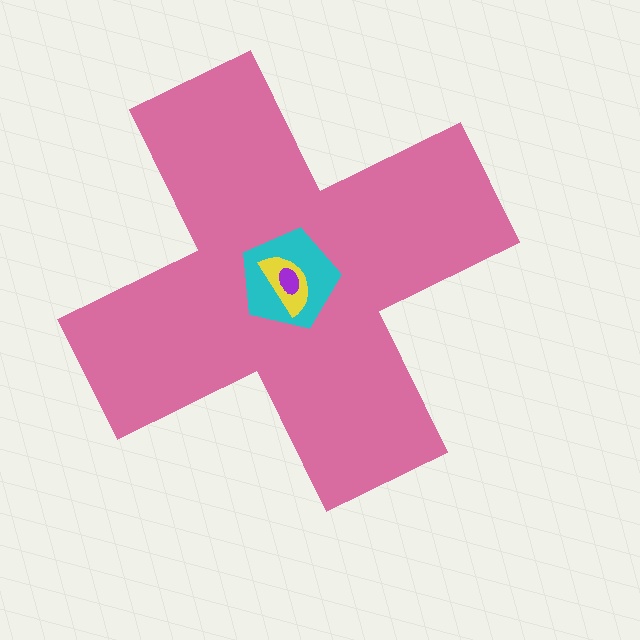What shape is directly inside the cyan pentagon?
The yellow semicircle.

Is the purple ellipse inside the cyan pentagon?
Yes.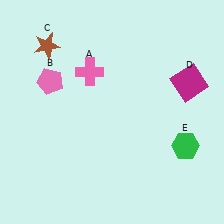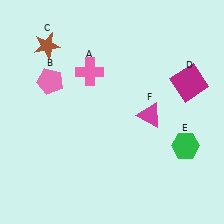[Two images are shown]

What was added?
A magenta triangle (F) was added in Image 2.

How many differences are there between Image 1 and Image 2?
There is 1 difference between the two images.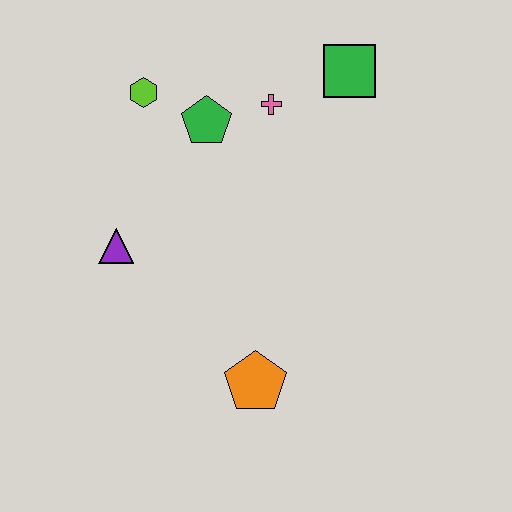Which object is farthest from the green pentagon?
The orange pentagon is farthest from the green pentagon.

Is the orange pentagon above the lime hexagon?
No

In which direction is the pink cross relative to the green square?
The pink cross is to the left of the green square.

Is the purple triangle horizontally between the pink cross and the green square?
No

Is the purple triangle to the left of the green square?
Yes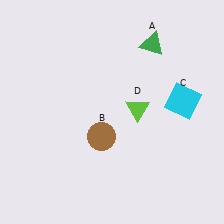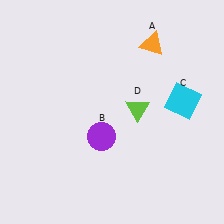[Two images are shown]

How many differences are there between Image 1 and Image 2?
There are 2 differences between the two images.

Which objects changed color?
A changed from green to orange. B changed from brown to purple.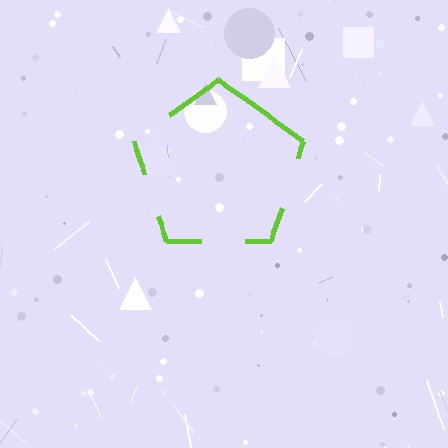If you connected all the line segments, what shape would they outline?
They would outline a pentagon.